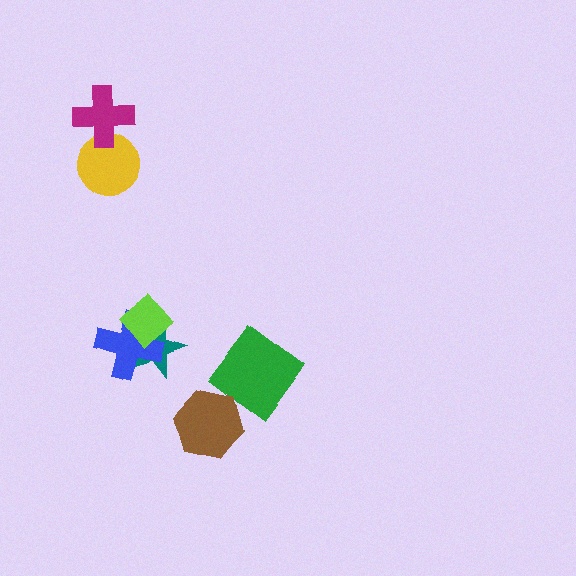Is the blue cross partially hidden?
Yes, it is partially covered by another shape.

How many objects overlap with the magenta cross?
1 object overlaps with the magenta cross.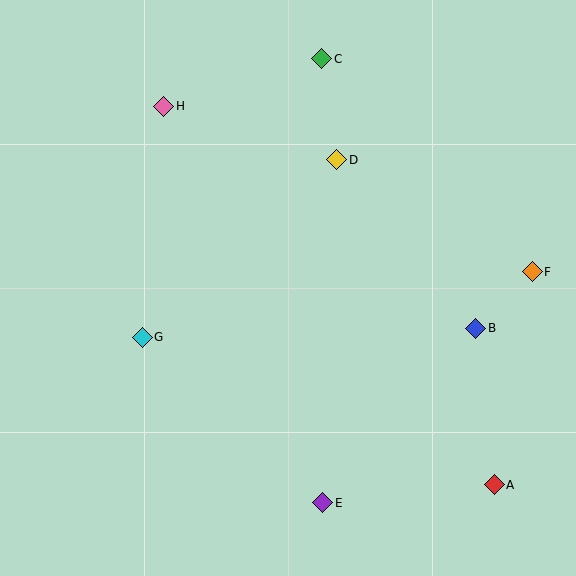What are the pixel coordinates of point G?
Point G is at (142, 337).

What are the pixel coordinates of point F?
Point F is at (532, 272).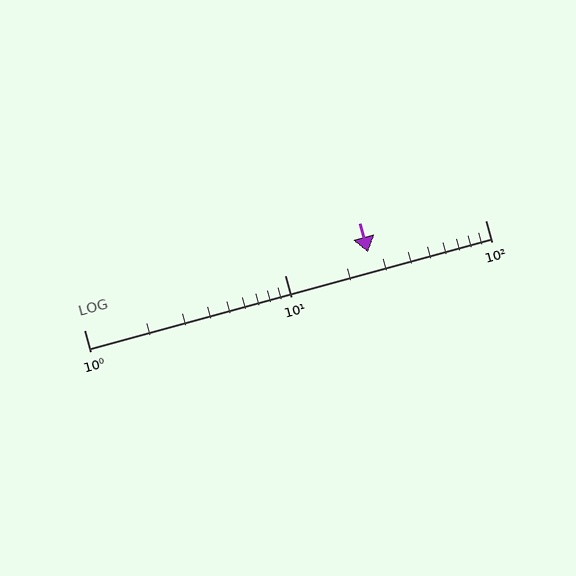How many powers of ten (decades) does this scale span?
The scale spans 2 decades, from 1 to 100.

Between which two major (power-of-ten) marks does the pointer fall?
The pointer is between 10 and 100.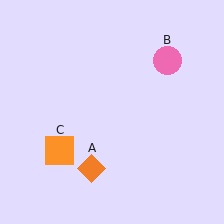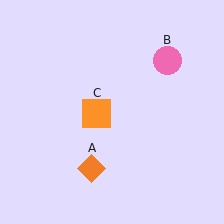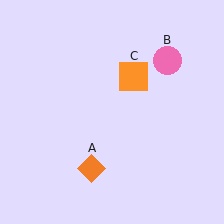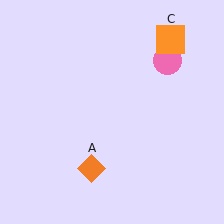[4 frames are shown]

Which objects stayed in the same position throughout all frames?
Orange diamond (object A) and pink circle (object B) remained stationary.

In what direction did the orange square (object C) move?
The orange square (object C) moved up and to the right.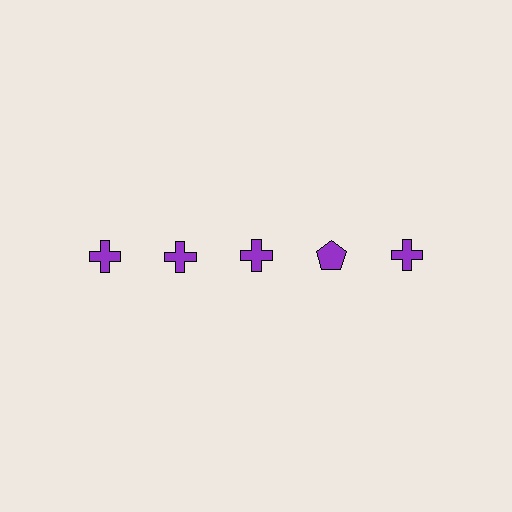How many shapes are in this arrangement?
There are 5 shapes arranged in a grid pattern.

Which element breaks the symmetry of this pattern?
The purple pentagon in the top row, second from right column breaks the symmetry. All other shapes are purple crosses.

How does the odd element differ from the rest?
It has a different shape: pentagon instead of cross.